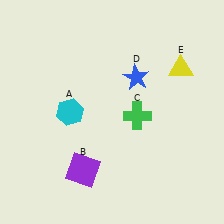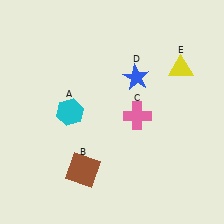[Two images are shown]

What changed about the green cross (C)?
In Image 1, C is green. In Image 2, it changed to pink.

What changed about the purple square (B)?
In Image 1, B is purple. In Image 2, it changed to brown.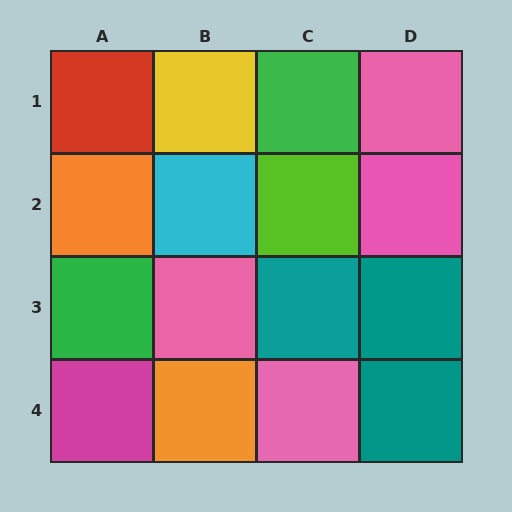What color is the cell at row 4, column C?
Pink.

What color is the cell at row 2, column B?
Cyan.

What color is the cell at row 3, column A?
Green.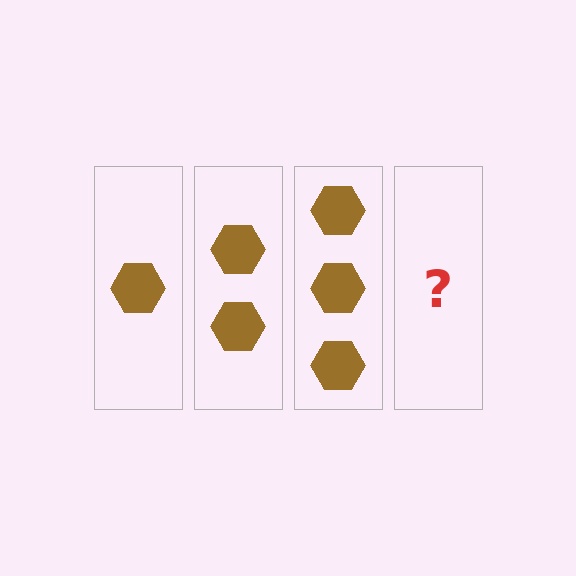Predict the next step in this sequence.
The next step is 4 hexagons.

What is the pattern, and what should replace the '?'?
The pattern is that each step adds one more hexagon. The '?' should be 4 hexagons.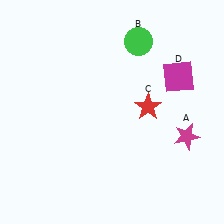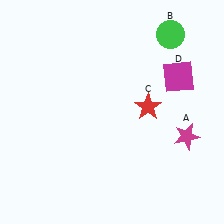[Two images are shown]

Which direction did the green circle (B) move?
The green circle (B) moved right.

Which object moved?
The green circle (B) moved right.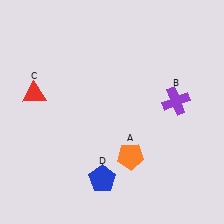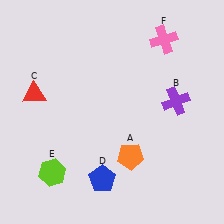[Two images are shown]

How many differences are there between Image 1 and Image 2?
There are 2 differences between the two images.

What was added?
A lime hexagon (E), a pink cross (F) were added in Image 2.